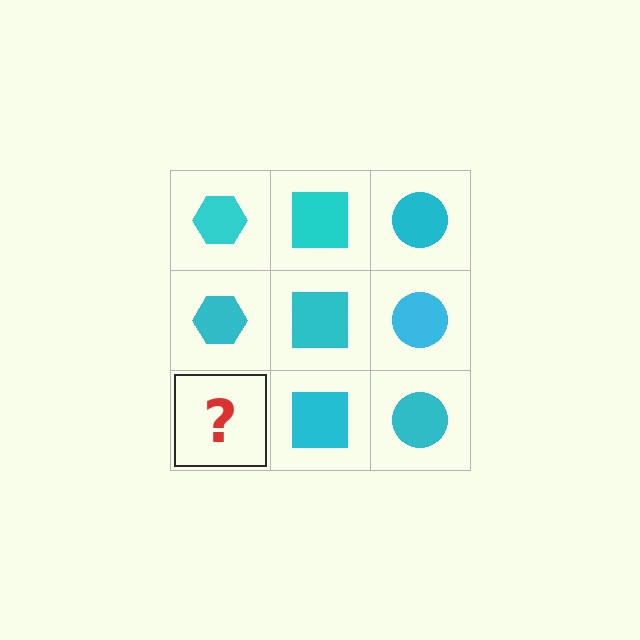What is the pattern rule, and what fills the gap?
The rule is that each column has a consistent shape. The gap should be filled with a cyan hexagon.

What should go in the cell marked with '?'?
The missing cell should contain a cyan hexagon.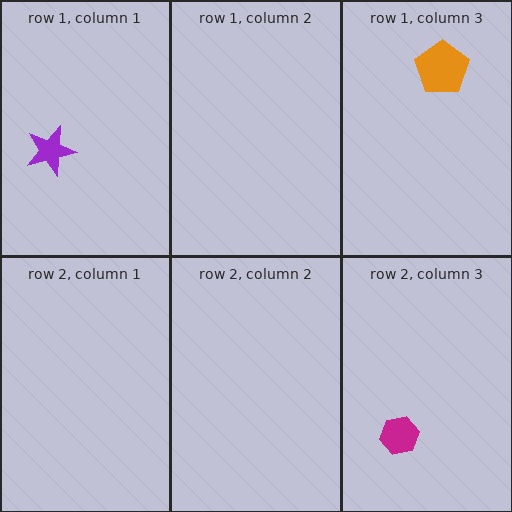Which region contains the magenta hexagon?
The row 2, column 3 region.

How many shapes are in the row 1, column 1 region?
1.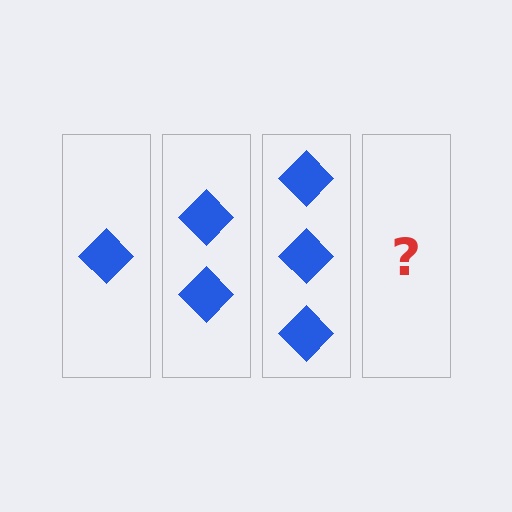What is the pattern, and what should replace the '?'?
The pattern is that each step adds one more diamond. The '?' should be 4 diamonds.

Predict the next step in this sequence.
The next step is 4 diamonds.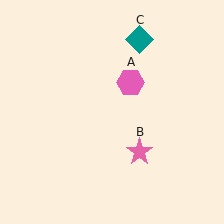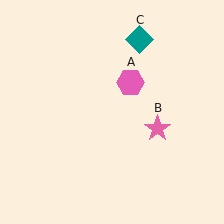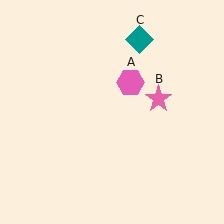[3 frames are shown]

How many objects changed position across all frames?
1 object changed position: pink star (object B).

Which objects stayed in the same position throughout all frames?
Pink hexagon (object A) and teal diamond (object C) remained stationary.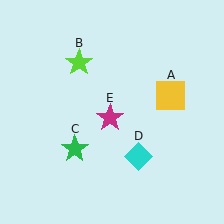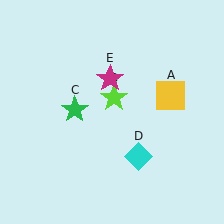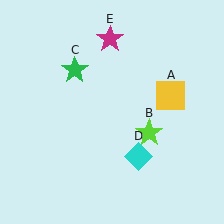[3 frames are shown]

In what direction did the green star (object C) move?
The green star (object C) moved up.